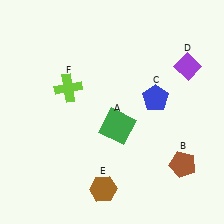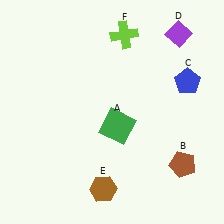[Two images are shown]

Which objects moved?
The objects that moved are: the blue pentagon (C), the purple diamond (D), the lime cross (F).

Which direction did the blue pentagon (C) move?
The blue pentagon (C) moved right.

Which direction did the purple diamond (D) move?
The purple diamond (D) moved up.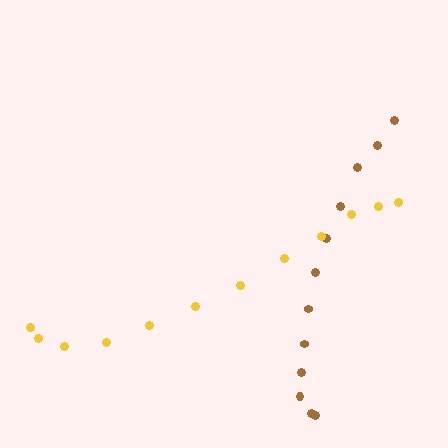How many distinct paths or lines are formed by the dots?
There are 2 distinct paths.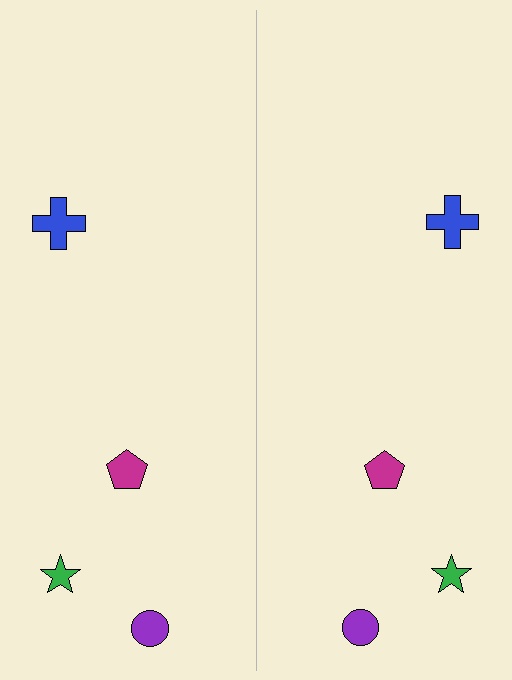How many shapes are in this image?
There are 8 shapes in this image.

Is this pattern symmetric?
Yes, this pattern has bilateral (reflection) symmetry.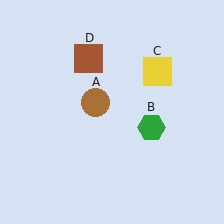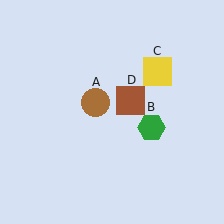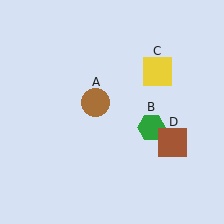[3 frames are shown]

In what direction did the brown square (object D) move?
The brown square (object D) moved down and to the right.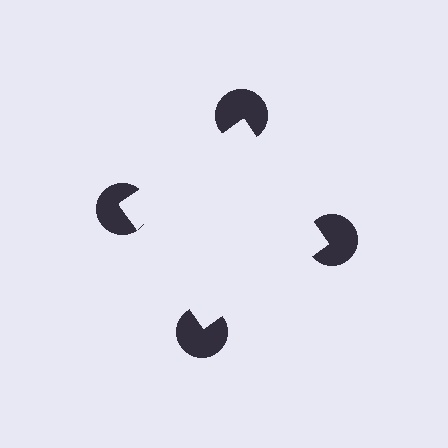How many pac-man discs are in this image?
There are 4 — one at each vertex of the illusory square.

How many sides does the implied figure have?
4 sides.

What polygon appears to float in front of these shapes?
An illusory square — its edges are inferred from the aligned wedge cuts in the pac-man discs, not physically drawn.